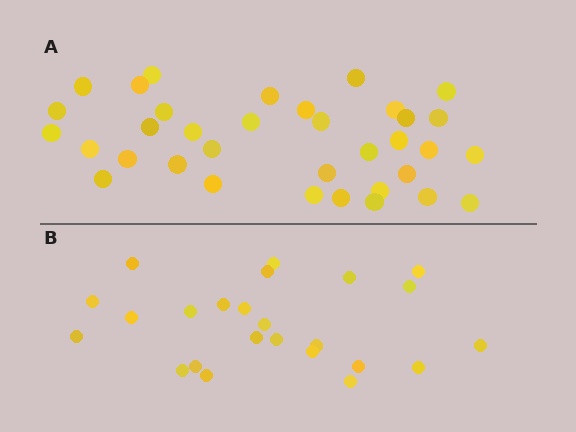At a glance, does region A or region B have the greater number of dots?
Region A (the top region) has more dots.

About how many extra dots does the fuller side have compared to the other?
Region A has roughly 12 or so more dots than region B.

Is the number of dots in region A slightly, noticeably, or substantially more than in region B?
Region A has substantially more. The ratio is roughly 1.5 to 1.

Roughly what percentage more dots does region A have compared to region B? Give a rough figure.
About 45% more.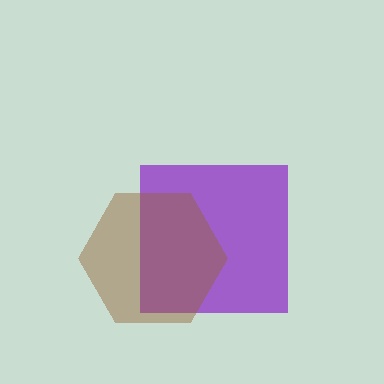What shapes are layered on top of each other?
The layered shapes are: a purple square, a brown hexagon.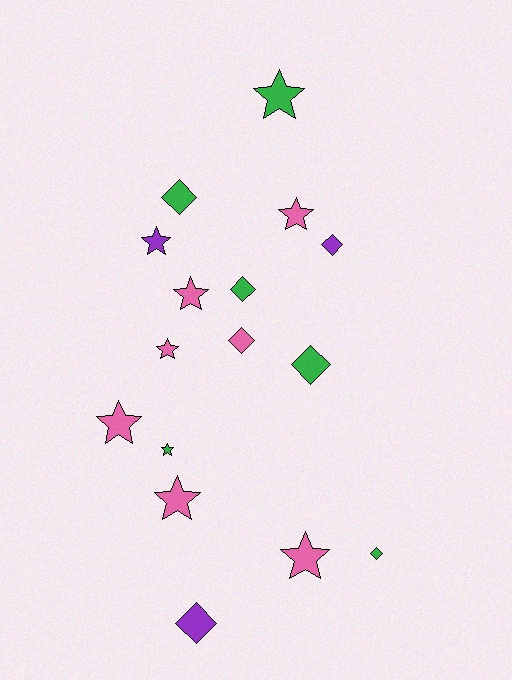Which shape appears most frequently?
Star, with 9 objects.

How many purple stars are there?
There is 1 purple star.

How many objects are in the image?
There are 16 objects.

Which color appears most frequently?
Pink, with 7 objects.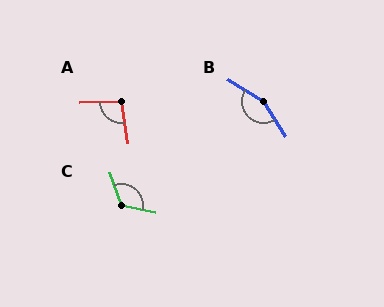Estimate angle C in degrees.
Approximately 121 degrees.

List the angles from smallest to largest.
A (98°), C (121°), B (155°).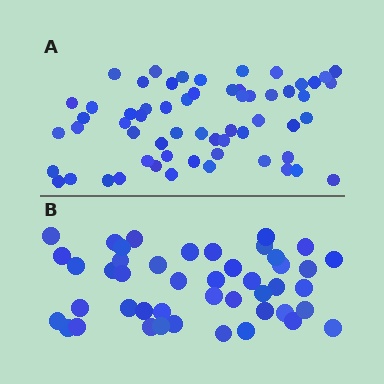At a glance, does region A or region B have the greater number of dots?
Region A (the top region) has more dots.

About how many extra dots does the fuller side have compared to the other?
Region A has approximately 15 more dots than region B.